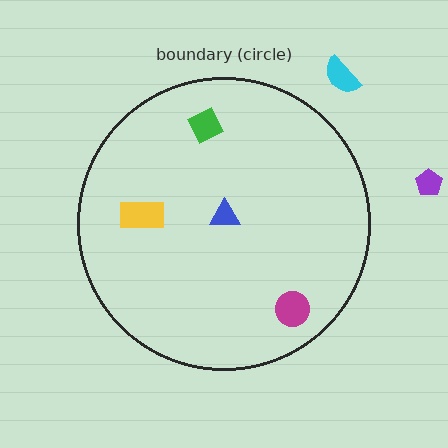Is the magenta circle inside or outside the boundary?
Inside.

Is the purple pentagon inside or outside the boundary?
Outside.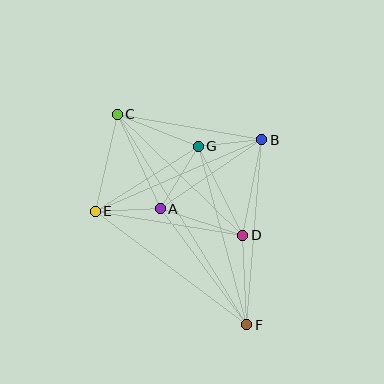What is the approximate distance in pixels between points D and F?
The distance between D and F is approximately 90 pixels.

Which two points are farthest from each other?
Points C and F are farthest from each other.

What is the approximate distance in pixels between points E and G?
The distance between E and G is approximately 122 pixels.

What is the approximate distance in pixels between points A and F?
The distance between A and F is approximately 145 pixels.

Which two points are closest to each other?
Points B and G are closest to each other.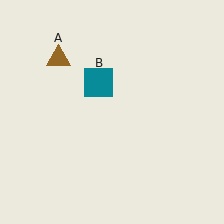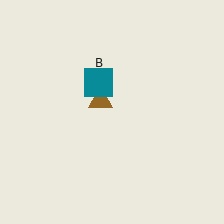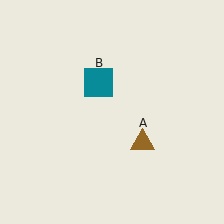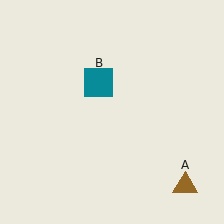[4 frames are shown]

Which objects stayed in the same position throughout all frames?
Teal square (object B) remained stationary.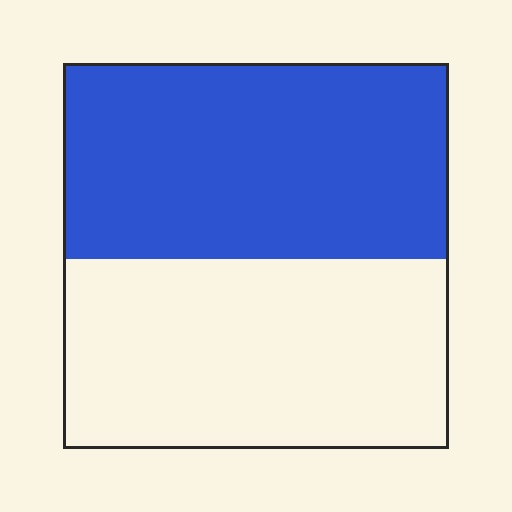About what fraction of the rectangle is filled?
About one half (1/2).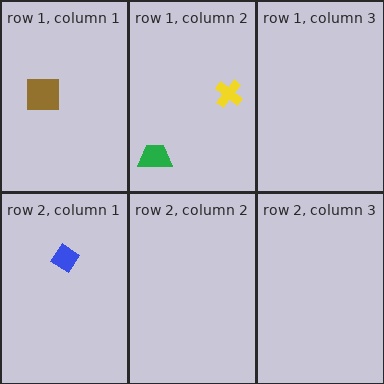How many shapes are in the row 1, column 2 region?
2.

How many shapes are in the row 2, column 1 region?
1.